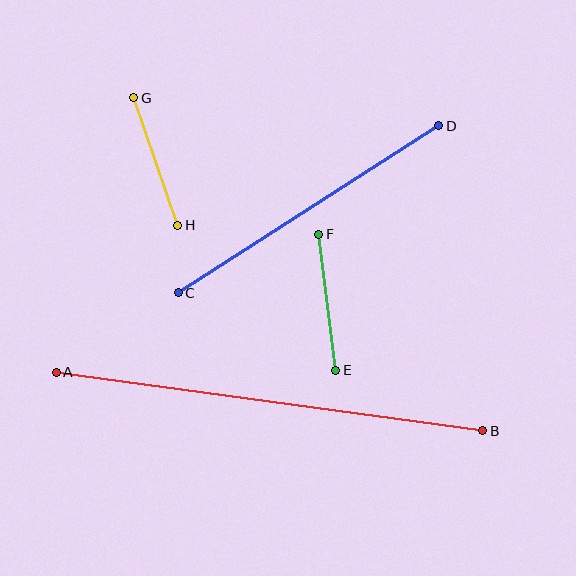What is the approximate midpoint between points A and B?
The midpoint is at approximately (270, 401) pixels.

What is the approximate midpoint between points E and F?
The midpoint is at approximately (327, 302) pixels.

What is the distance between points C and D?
The distance is approximately 309 pixels.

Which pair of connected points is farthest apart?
Points A and B are farthest apart.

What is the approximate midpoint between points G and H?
The midpoint is at approximately (156, 161) pixels.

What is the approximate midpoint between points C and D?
The midpoint is at approximately (309, 209) pixels.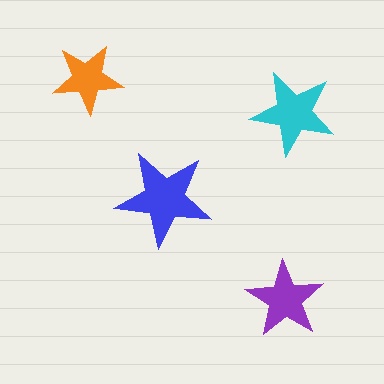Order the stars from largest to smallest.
the blue one, the cyan one, the purple one, the orange one.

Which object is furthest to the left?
The orange star is leftmost.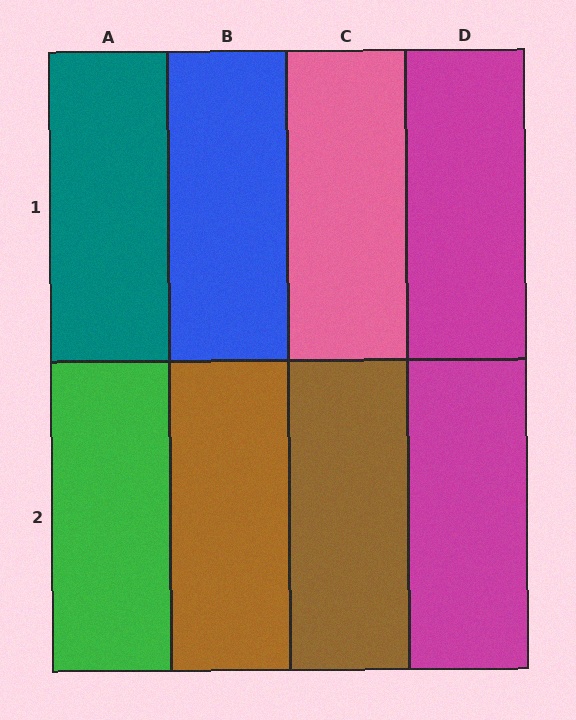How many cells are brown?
2 cells are brown.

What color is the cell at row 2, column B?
Brown.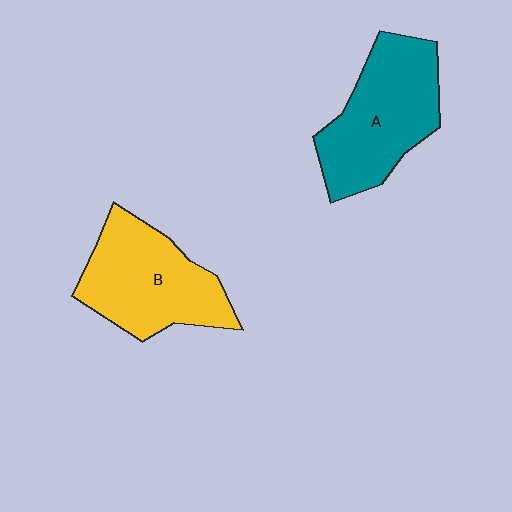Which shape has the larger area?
Shape A (teal).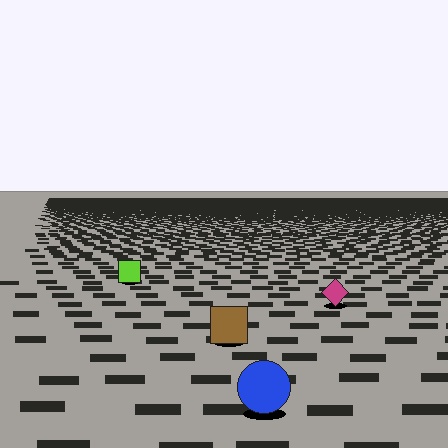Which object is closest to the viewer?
The blue circle is closest. The texture marks near it are larger and more spread out.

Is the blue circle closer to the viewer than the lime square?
Yes. The blue circle is closer — you can tell from the texture gradient: the ground texture is coarser near it.